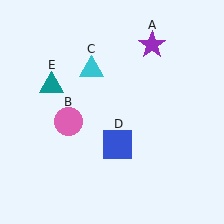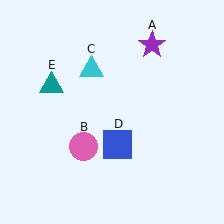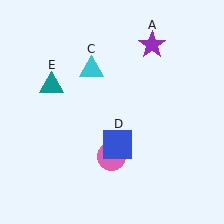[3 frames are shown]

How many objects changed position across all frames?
1 object changed position: pink circle (object B).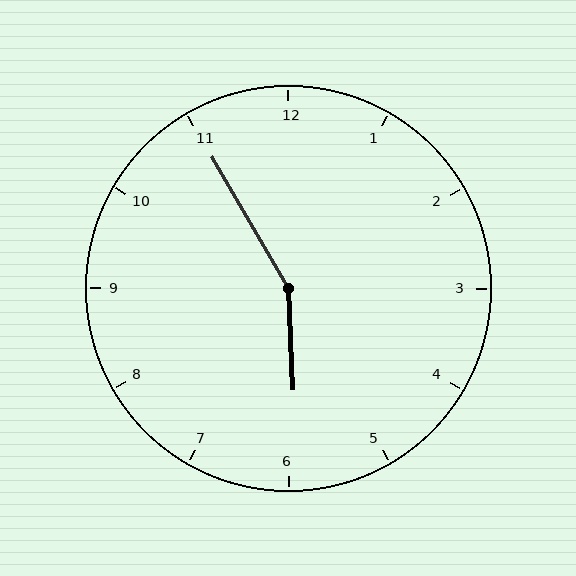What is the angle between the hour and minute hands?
Approximately 152 degrees.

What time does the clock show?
5:55.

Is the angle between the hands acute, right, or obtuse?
It is obtuse.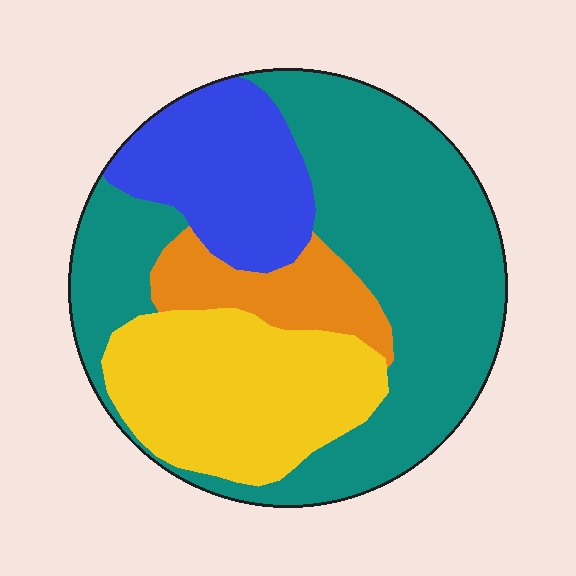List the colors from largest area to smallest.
From largest to smallest: teal, yellow, blue, orange.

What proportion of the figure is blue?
Blue covers roughly 15% of the figure.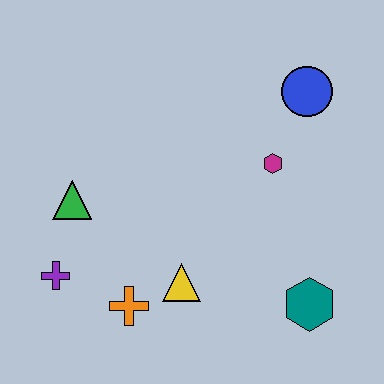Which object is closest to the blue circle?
The magenta hexagon is closest to the blue circle.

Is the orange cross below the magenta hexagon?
Yes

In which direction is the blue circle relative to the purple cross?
The blue circle is to the right of the purple cross.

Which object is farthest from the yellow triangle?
The blue circle is farthest from the yellow triangle.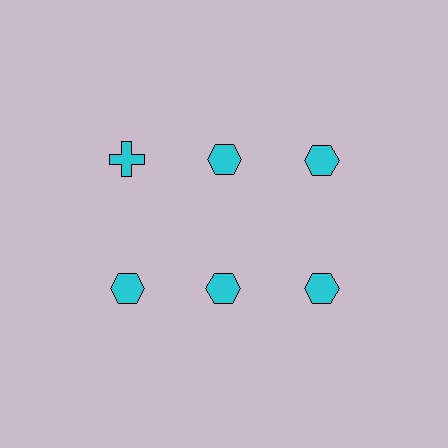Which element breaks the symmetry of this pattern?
The cyan cross in the top row, leftmost column breaks the symmetry. All other shapes are cyan hexagons.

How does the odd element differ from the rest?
It has a different shape: cross instead of hexagon.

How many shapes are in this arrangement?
There are 6 shapes arranged in a grid pattern.